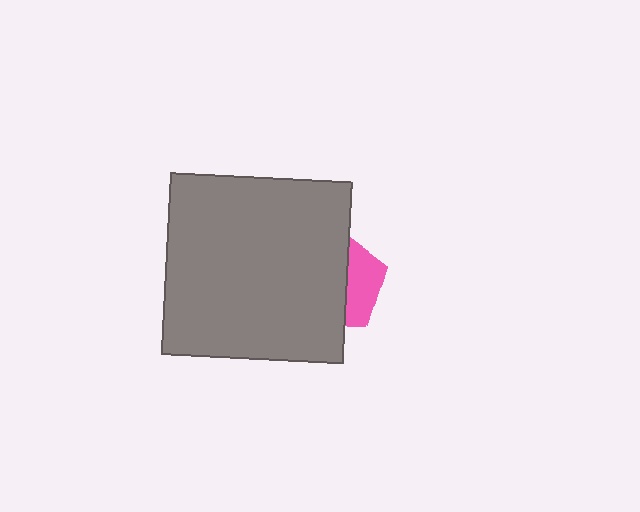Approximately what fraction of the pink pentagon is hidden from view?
Roughly 66% of the pink pentagon is hidden behind the gray square.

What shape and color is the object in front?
The object in front is a gray square.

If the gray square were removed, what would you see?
You would see the complete pink pentagon.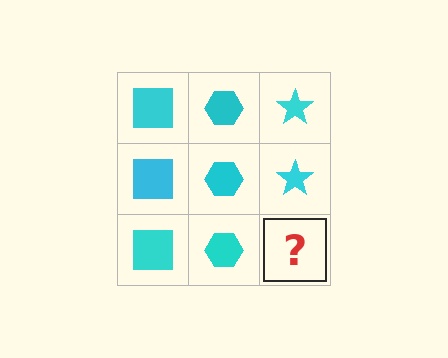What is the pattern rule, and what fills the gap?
The rule is that each column has a consistent shape. The gap should be filled with a cyan star.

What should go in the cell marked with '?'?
The missing cell should contain a cyan star.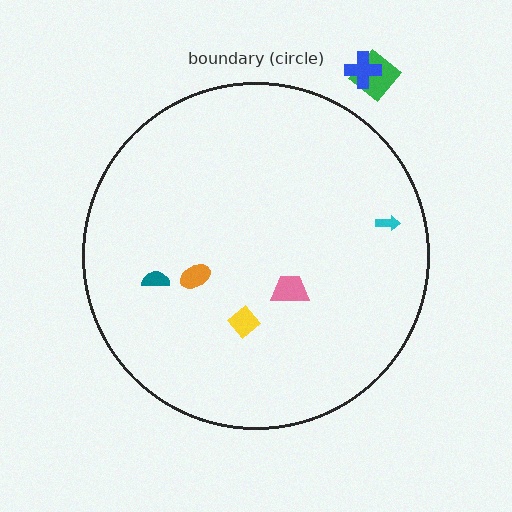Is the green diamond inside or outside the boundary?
Outside.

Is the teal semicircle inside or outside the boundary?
Inside.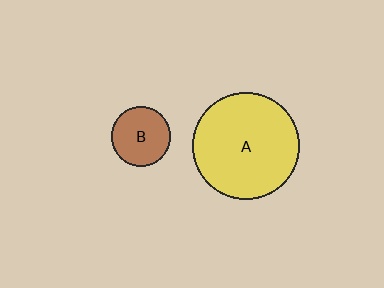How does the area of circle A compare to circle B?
Approximately 3.2 times.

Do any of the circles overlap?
No, none of the circles overlap.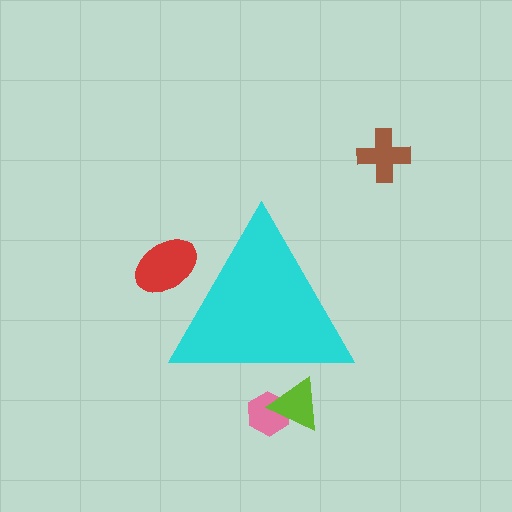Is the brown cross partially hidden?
No, the brown cross is fully visible.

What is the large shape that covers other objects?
A cyan triangle.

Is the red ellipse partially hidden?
Yes, the red ellipse is partially hidden behind the cyan triangle.